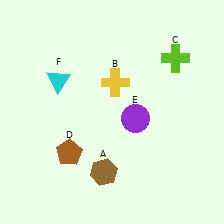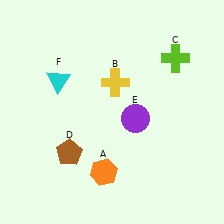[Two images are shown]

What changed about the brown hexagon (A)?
In Image 1, A is brown. In Image 2, it changed to orange.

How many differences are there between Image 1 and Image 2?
There is 1 difference between the two images.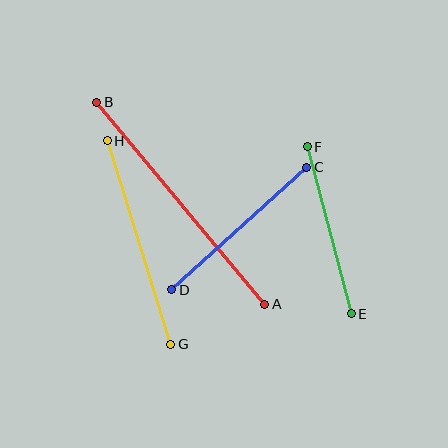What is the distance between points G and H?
The distance is approximately 214 pixels.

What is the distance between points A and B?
The distance is approximately 263 pixels.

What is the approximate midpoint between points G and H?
The midpoint is at approximately (139, 242) pixels.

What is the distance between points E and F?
The distance is approximately 173 pixels.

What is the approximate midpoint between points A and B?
The midpoint is at approximately (181, 203) pixels.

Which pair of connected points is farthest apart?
Points A and B are farthest apart.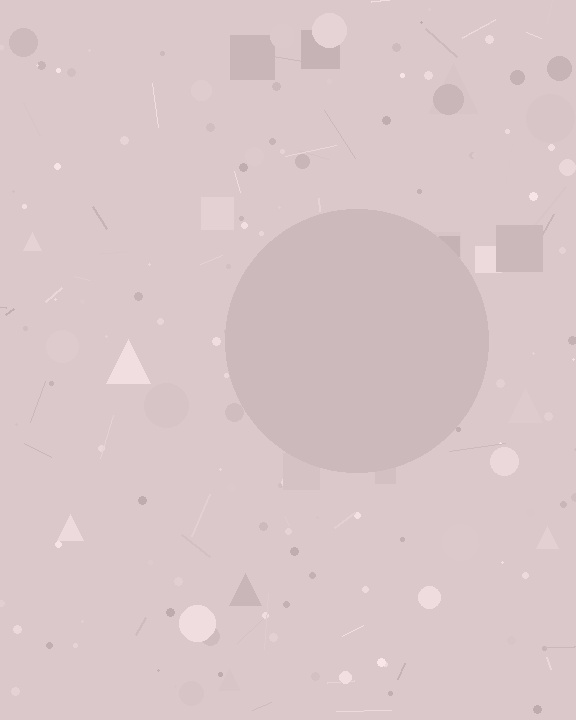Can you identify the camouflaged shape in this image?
The camouflaged shape is a circle.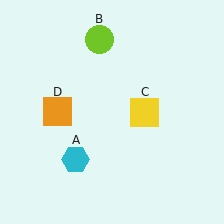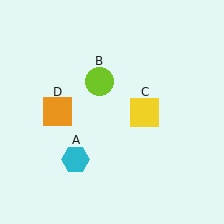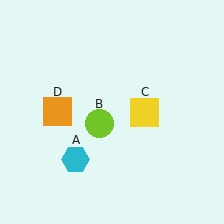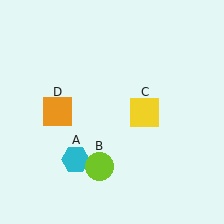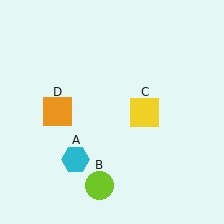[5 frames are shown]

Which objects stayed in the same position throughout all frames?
Cyan hexagon (object A) and yellow square (object C) and orange square (object D) remained stationary.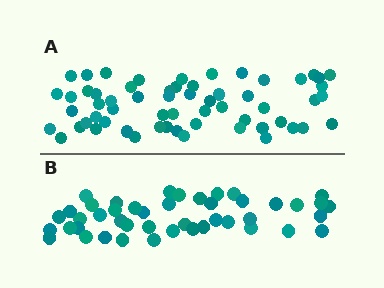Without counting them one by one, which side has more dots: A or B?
Region A (the top region) has more dots.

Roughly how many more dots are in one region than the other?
Region A has approximately 15 more dots than region B.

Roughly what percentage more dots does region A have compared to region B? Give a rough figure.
About 35% more.